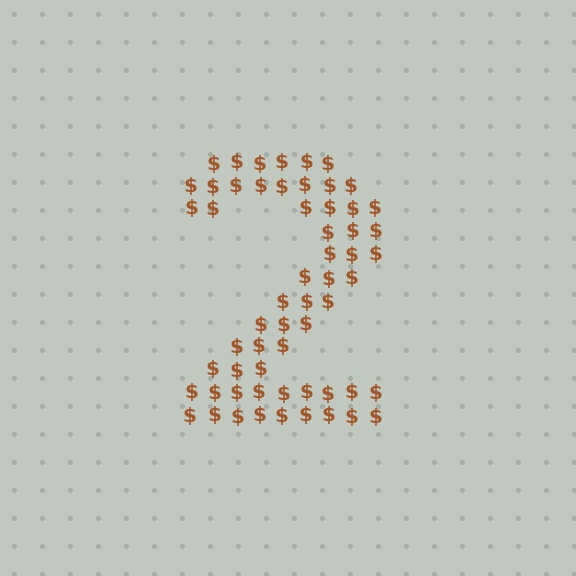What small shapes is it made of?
It is made of small dollar signs.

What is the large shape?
The large shape is the digit 2.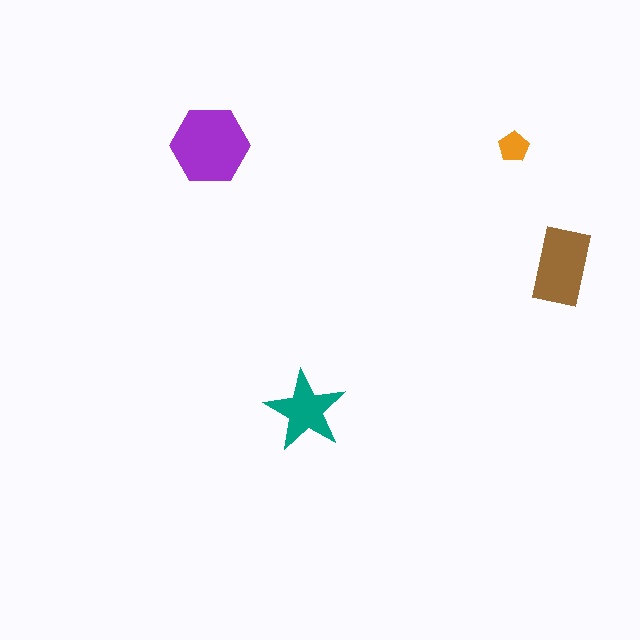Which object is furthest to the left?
The purple hexagon is leftmost.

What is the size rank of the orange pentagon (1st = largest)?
4th.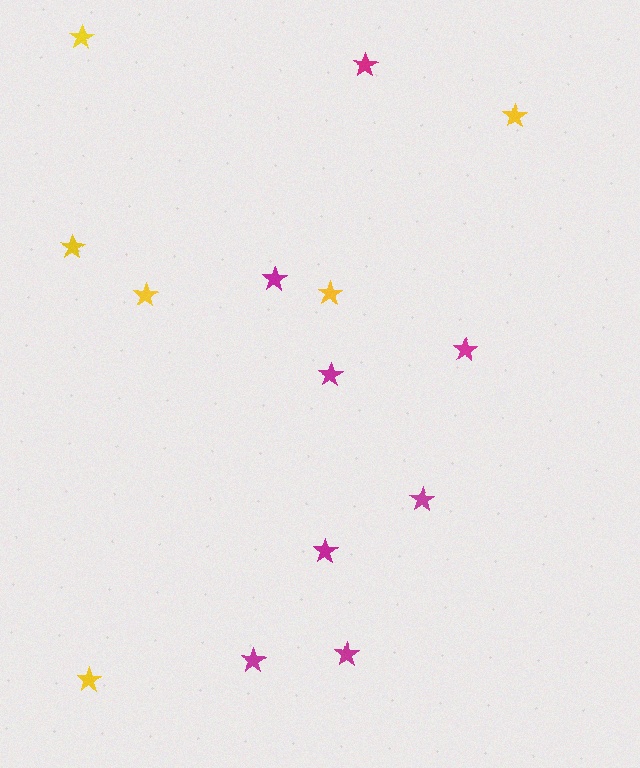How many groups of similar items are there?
There are 2 groups: one group of yellow stars (6) and one group of magenta stars (8).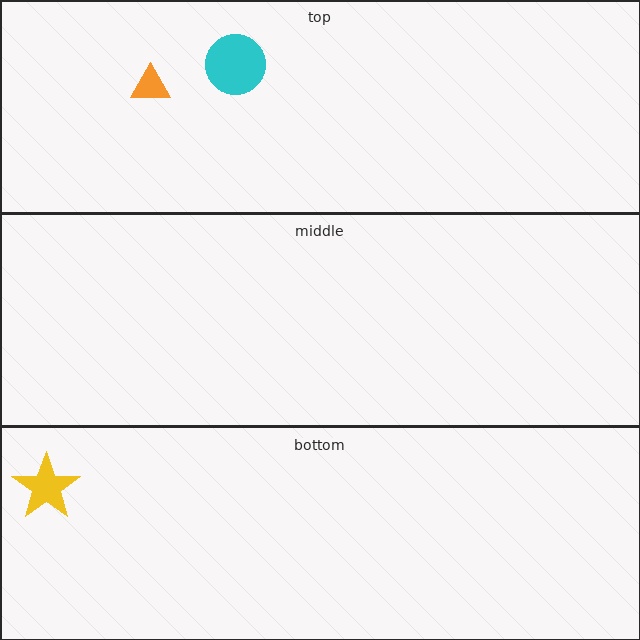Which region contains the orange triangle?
The top region.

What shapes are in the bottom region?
The yellow star.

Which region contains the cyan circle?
The top region.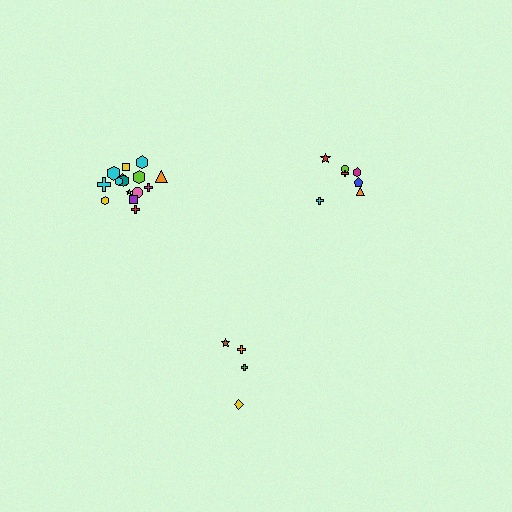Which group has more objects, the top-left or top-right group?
The top-left group.